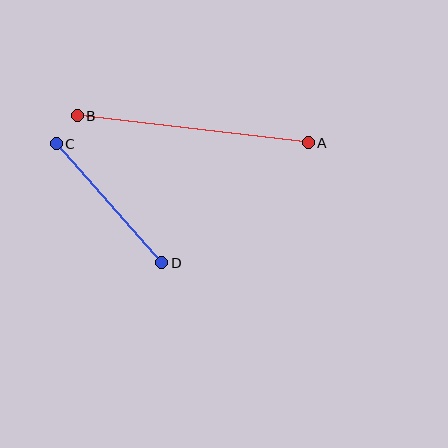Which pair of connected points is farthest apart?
Points A and B are farthest apart.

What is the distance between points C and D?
The distance is approximately 159 pixels.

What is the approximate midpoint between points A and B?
The midpoint is at approximately (193, 129) pixels.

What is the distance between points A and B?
The distance is approximately 233 pixels.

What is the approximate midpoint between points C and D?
The midpoint is at approximately (109, 203) pixels.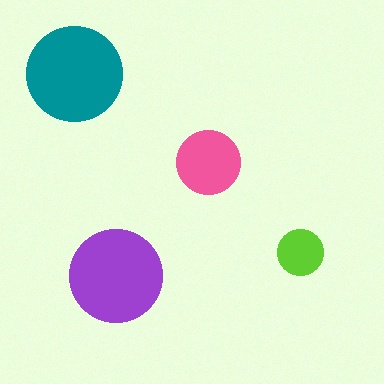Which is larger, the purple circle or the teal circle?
The teal one.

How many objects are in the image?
There are 4 objects in the image.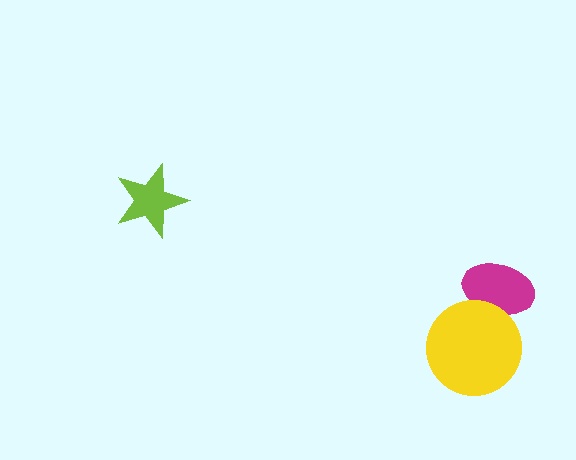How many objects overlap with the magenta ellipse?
1 object overlaps with the magenta ellipse.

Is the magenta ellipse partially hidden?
Yes, it is partially covered by another shape.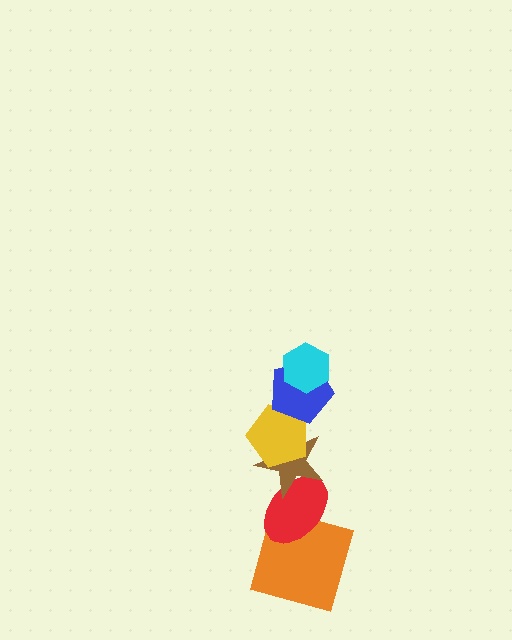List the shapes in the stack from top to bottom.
From top to bottom: the cyan hexagon, the blue pentagon, the yellow pentagon, the brown star, the red ellipse, the orange square.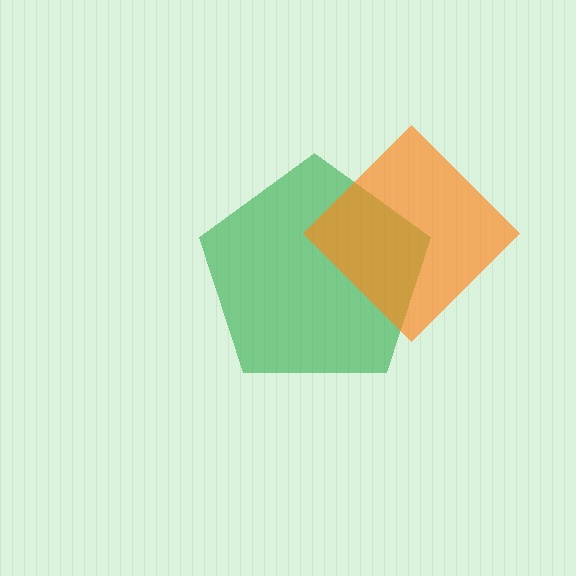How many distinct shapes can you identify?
There are 2 distinct shapes: a green pentagon, an orange diamond.